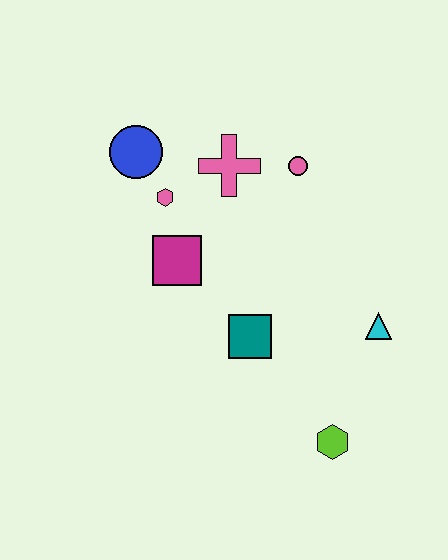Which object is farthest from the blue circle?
The lime hexagon is farthest from the blue circle.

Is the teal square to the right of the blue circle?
Yes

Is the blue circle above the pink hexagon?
Yes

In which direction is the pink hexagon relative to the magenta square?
The pink hexagon is above the magenta square.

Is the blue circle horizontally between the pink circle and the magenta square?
No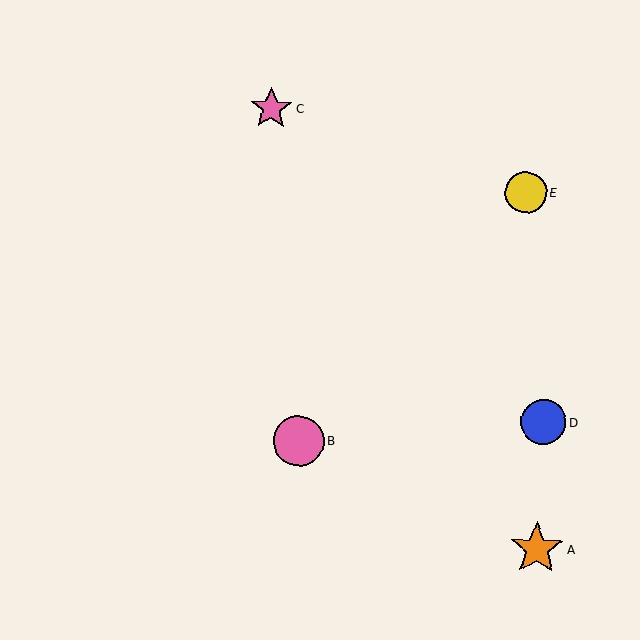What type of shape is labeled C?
Shape C is a pink star.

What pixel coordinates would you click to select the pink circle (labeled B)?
Click at (299, 441) to select the pink circle B.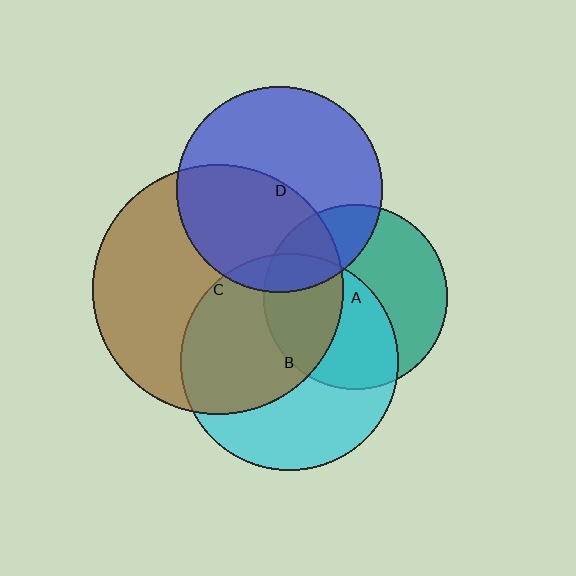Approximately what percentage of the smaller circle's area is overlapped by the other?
Approximately 35%.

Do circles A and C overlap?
Yes.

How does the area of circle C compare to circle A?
Approximately 1.8 times.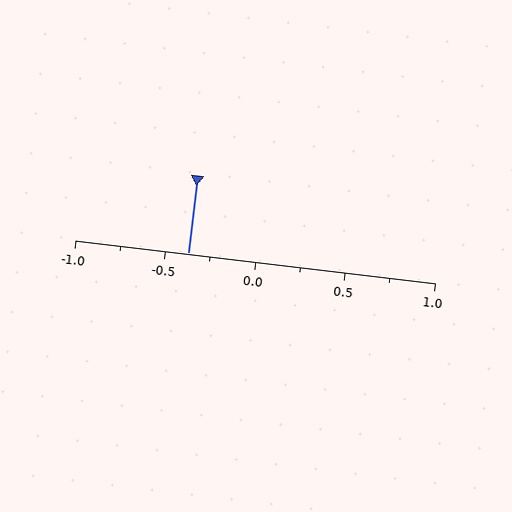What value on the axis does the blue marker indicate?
The marker indicates approximately -0.38.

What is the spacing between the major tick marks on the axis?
The major ticks are spaced 0.5 apart.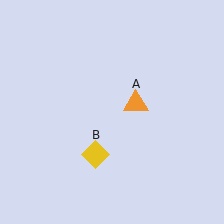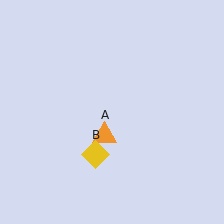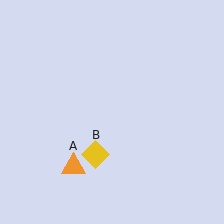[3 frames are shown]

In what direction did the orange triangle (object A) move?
The orange triangle (object A) moved down and to the left.